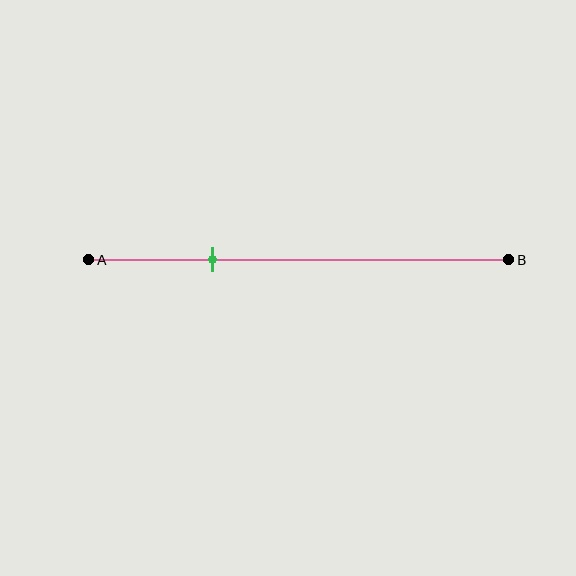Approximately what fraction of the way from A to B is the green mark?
The green mark is approximately 30% of the way from A to B.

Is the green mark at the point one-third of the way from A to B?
No, the mark is at about 30% from A, not at the 33% one-third point.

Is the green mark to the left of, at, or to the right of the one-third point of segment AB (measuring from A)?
The green mark is to the left of the one-third point of segment AB.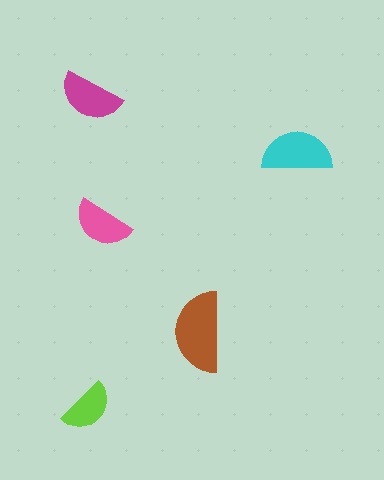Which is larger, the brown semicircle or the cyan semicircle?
The brown one.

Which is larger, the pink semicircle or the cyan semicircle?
The cyan one.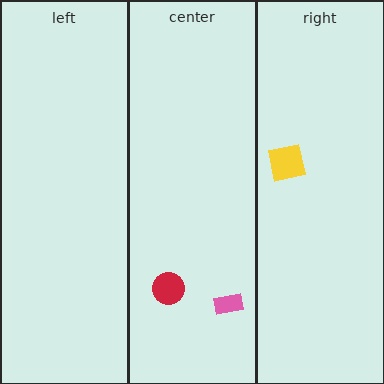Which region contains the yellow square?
The right region.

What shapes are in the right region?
The yellow square.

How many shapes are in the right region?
1.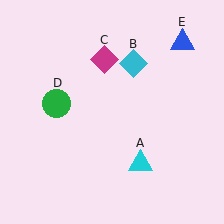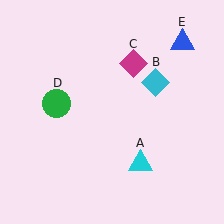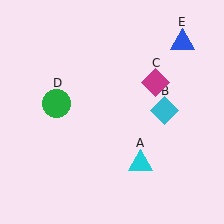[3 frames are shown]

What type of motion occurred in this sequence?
The cyan diamond (object B), magenta diamond (object C) rotated clockwise around the center of the scene.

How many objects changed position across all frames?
2 objects changed position: cyan diamond (object B), magenta diamond (object C).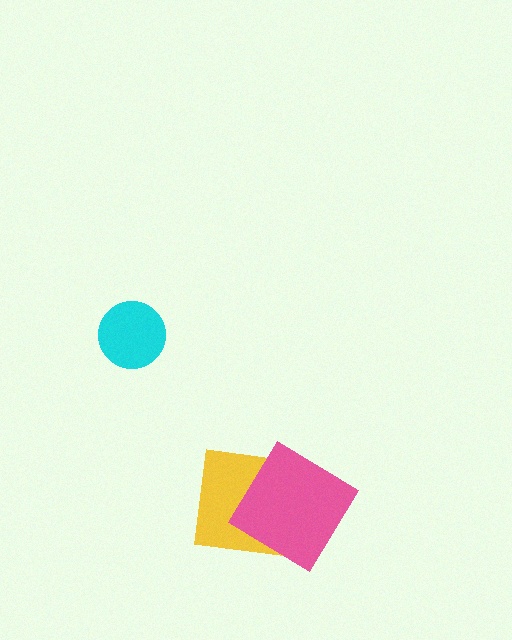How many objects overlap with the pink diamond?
1 object overlaps with the pink diamond.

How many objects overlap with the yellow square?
1 object overlaps with the yellow square.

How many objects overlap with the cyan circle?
0 objects overlap with the cyan circle.